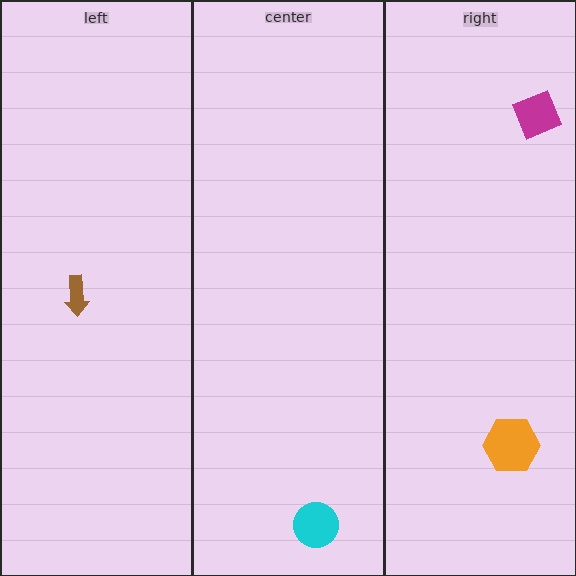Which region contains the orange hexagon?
The right region.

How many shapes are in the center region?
1.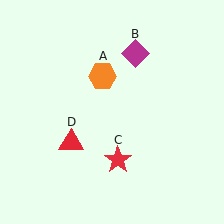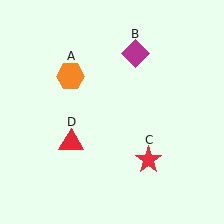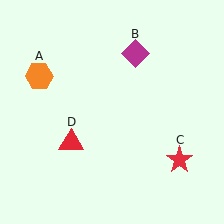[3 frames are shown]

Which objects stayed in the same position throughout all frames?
Magenta diamond (object B) and red triangle (object D) remained stationary.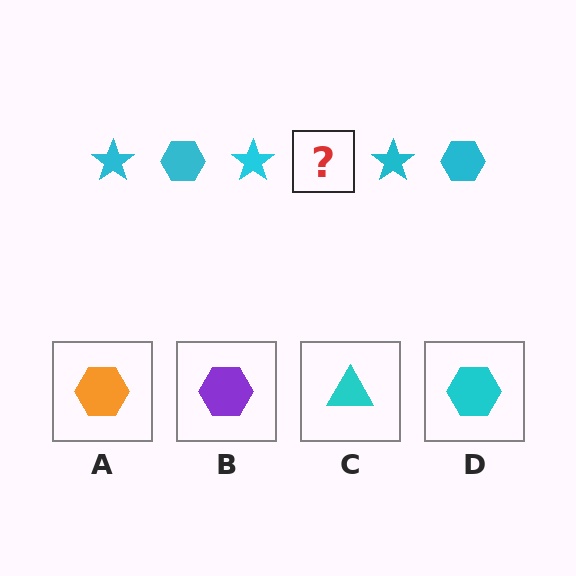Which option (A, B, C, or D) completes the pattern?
D.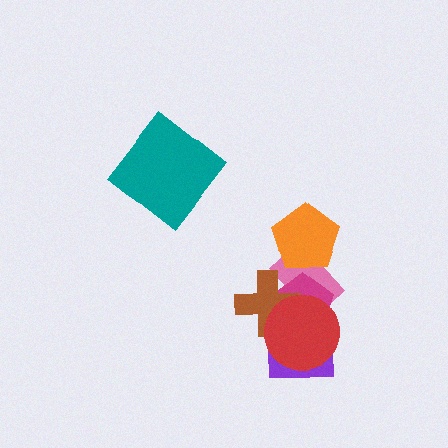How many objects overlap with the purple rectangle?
2 objects overlap with the purple rectangle.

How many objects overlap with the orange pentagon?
1 object overlaps with the orange pentagon.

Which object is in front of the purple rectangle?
The red circle is in front of the purple rectangle.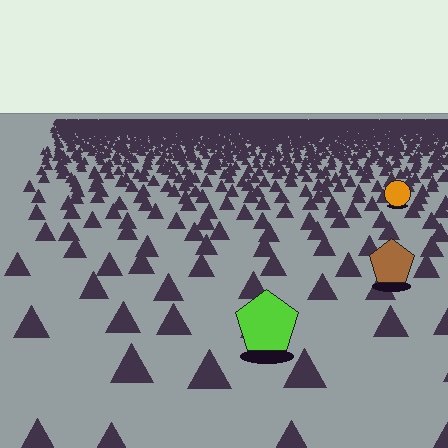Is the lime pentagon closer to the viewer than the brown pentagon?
Yes. The lime pentagon is closer — you can tell from the texture gradient: the ground texture is coarser near it.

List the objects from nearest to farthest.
From nearest to farthest: the lime pentagon, the brown pentagon, the orange circle.